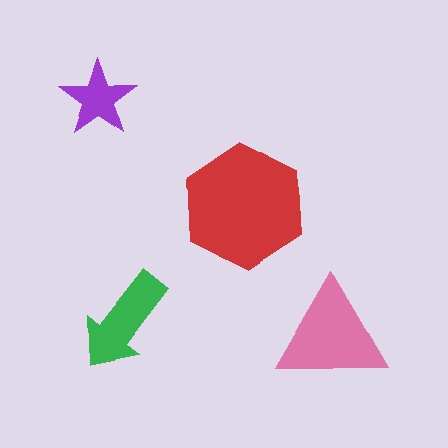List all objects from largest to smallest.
The red hexagon, the pink triangle, the green arrow, the purple star.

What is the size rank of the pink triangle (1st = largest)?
2nd.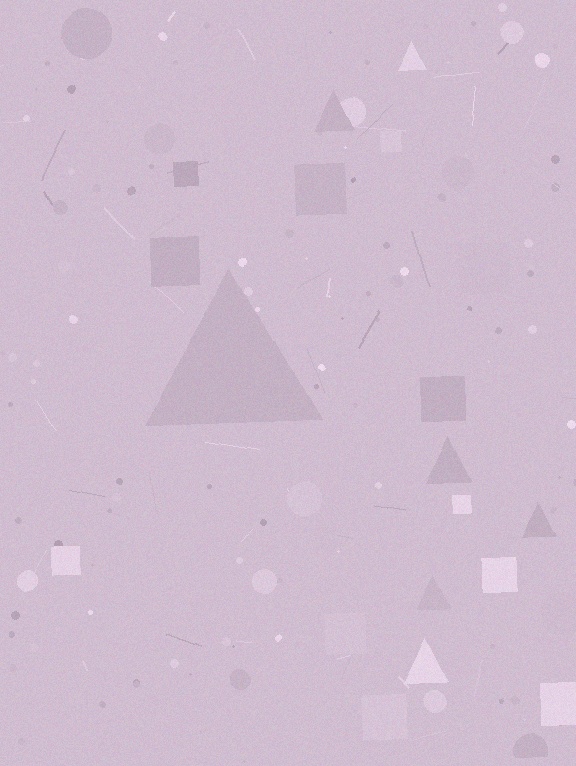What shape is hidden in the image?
A triangle is hidden in the image.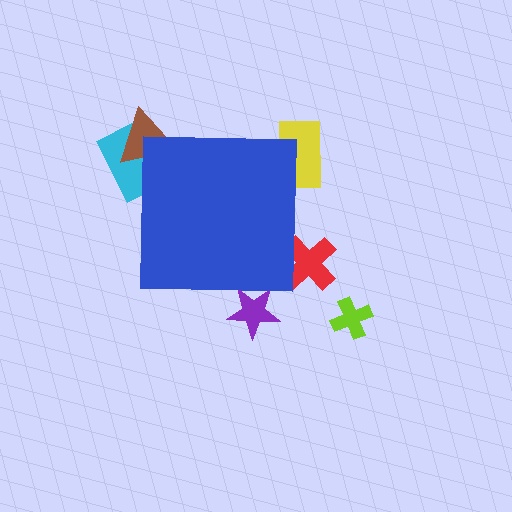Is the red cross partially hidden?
Yes, the red cross is partially hidden behind the blue square.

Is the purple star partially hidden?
Yes, the purple star is partially hidden behind the blue square.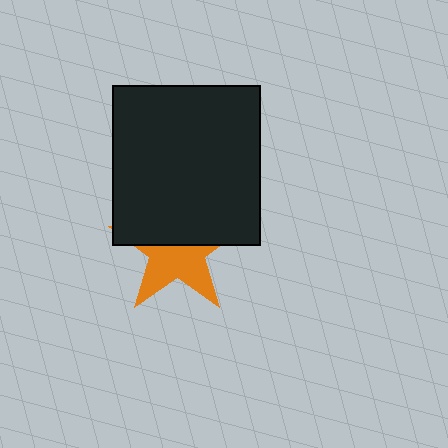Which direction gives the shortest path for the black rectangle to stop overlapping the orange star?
Moving up gives the shortest separation.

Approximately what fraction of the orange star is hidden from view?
Roughly 50% of the orange star is hidden behind the black rectangle.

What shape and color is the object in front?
The object in front is a black rectangle.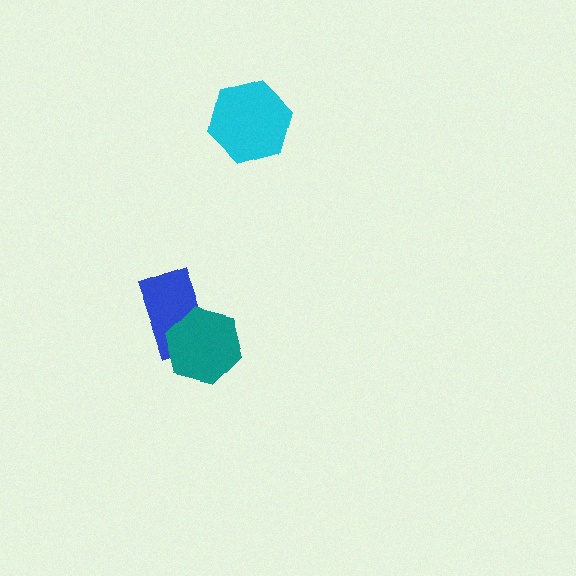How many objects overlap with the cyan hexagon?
0 objects overlap with the cyan hexagon.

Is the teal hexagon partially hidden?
No, no other shape covers it.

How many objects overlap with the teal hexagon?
1 object overlaps with the teal hexagon.